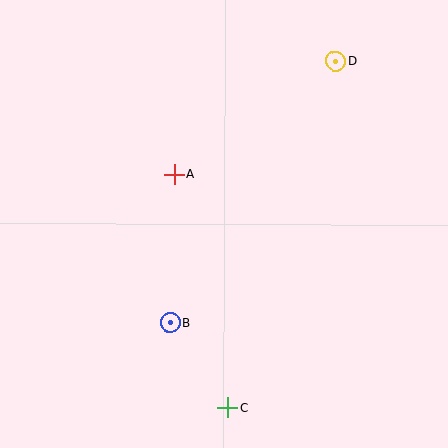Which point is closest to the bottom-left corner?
Point B is closest to the bottom-left corner.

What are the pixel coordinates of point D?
Point D is at (336, 61).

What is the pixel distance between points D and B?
The distance between D and B is 310 pixels.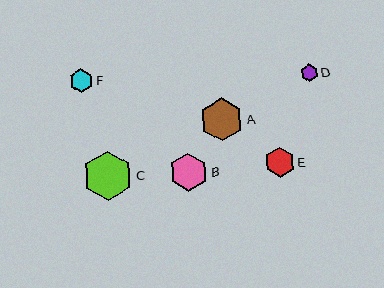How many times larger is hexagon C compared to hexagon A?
Hexagon C is approximately 1.1 times the size of hexagon A.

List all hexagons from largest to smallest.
From largest to smallest: C, A, B, E, F, D.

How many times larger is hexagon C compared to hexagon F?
Hexagon C is approximately 2.1 times the size of hexagon F.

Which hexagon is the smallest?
Hexagon D is the smallest with a size of approximately 18 pixels.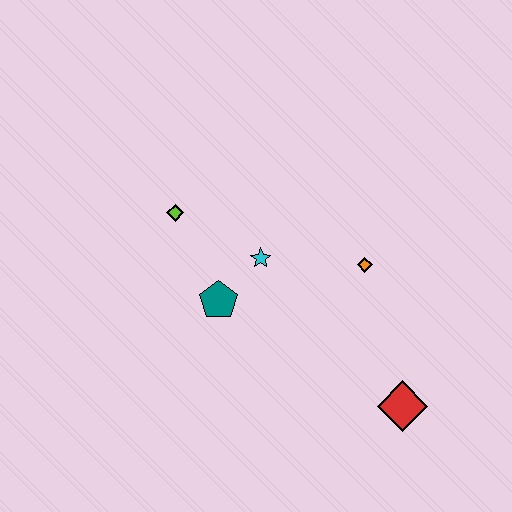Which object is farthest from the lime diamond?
The red diamond is farthest from the lime diamond.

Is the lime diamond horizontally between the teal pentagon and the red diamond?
No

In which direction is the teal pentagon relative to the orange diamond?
The teal pentagon is to the left of the orange diamond.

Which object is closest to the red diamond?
The orange diamond is closest to the red diamond.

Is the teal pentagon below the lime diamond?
Yes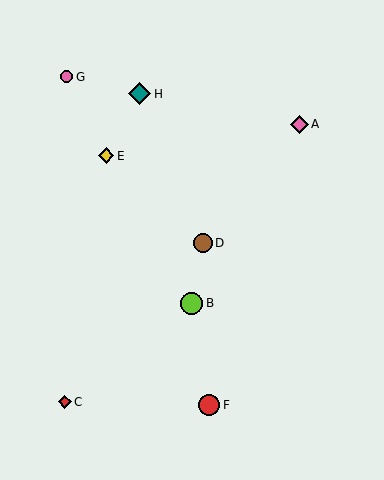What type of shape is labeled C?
Shape C is a red diamond.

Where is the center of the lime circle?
The center of the lime circle is at (192, 303).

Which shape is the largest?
The teal diamond (labeled H) is the largest.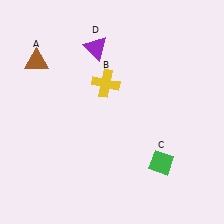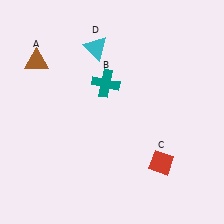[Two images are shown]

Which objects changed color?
B changed from yellow to teal. C changed from green to red. D changed from purple to cyan.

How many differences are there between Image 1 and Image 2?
There are 3 differences between the two images.